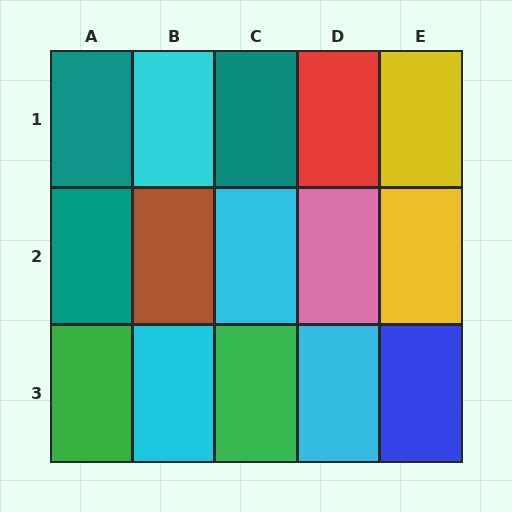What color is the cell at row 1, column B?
Cyan.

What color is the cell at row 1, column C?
Teal.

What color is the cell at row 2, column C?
Cyan.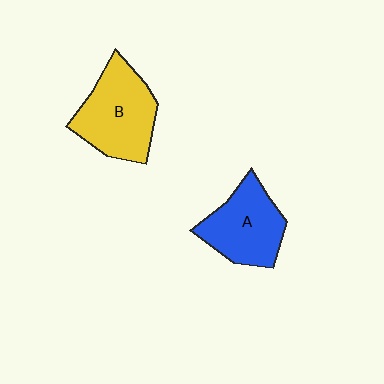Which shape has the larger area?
Shape B (yellow).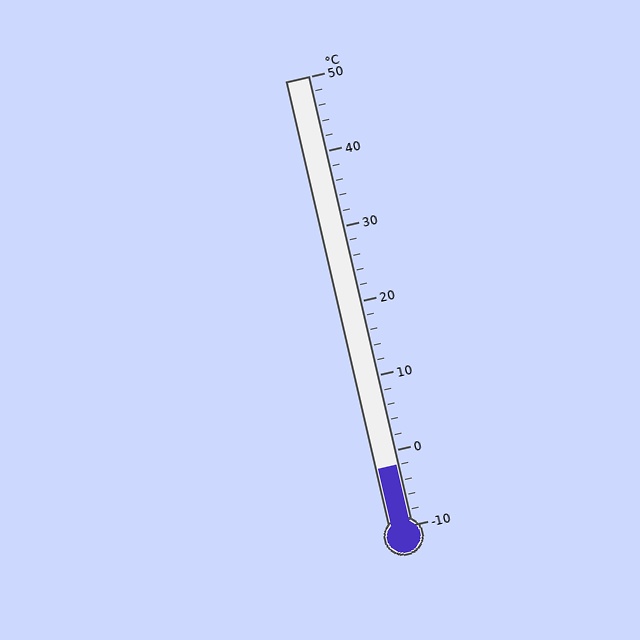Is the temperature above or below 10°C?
The temperature is below 10°C.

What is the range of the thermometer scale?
The thermometer scale ranges from -10°C to 50°C.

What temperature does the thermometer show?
The thermometer shows approximately -2°C.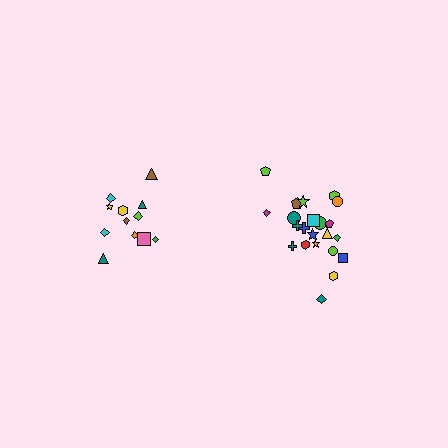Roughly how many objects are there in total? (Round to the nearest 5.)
Roughly 35 objects in total.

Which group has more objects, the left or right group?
The right group.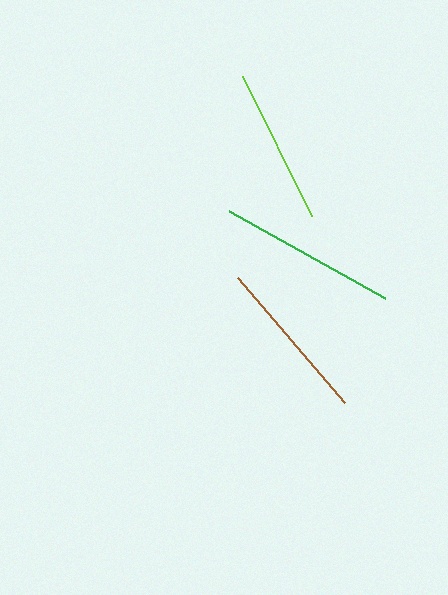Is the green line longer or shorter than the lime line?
The green line is longer than the lime line.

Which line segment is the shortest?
The lime line is the shortest at approximately 156 pixels.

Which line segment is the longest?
The green line is the longest at approximately 178 pixels.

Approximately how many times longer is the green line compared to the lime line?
The green line is approximately 1.1 times the length of the lime line.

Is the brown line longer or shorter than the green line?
The green line is longer than the brown line.